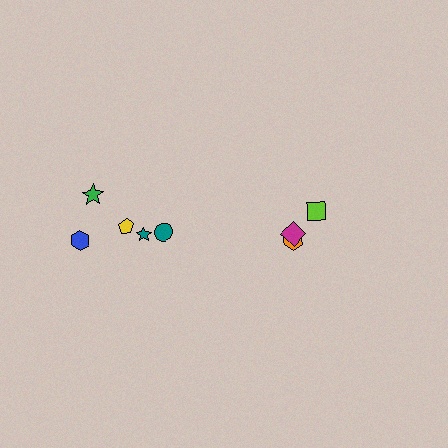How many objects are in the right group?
There are 3 objects.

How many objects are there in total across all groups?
There are 8 objects.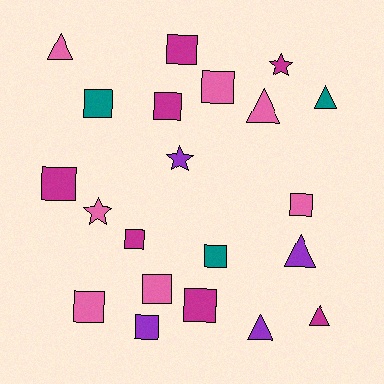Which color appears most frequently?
Pink, with 7 objects.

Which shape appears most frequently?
Square, with 12 objects.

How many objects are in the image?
There are 21 objects.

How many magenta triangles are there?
There is 1 magenta triangle.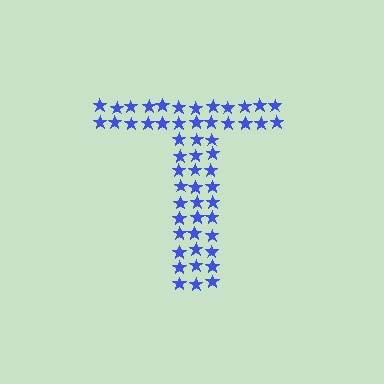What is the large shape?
The large shape is the letter T.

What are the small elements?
The small elements are stars.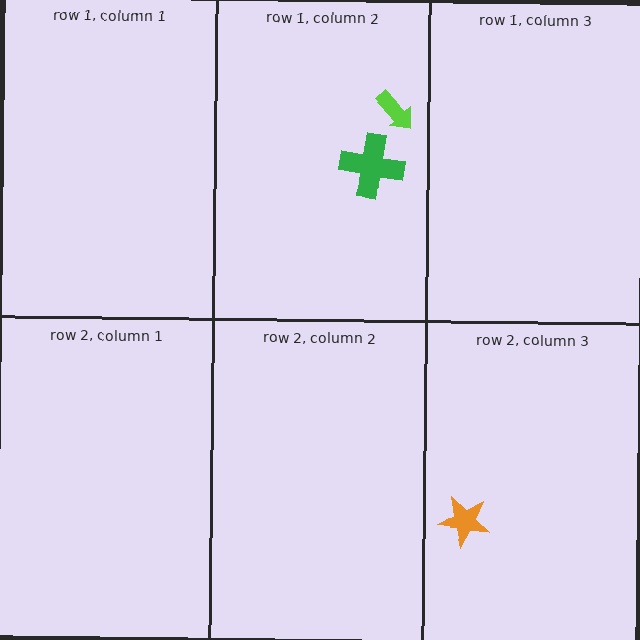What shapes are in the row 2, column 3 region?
The orange star.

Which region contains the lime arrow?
The row 1, column 2 region.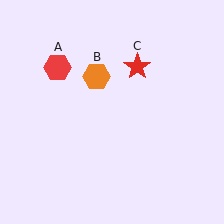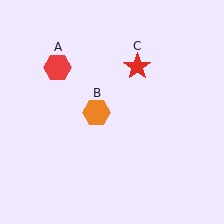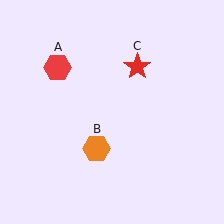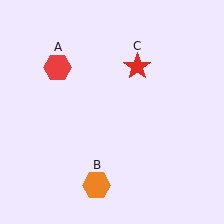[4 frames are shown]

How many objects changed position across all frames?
1 object changed position: orange hexagon (object B).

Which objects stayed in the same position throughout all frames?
Red hexagon (object A) and red star (object C) remained stationary.